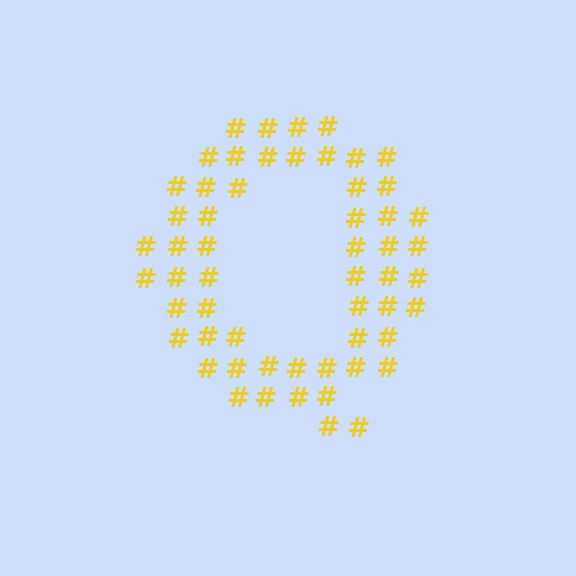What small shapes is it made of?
It is made of small hash symbols.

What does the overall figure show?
The overall figure shows the letter Q.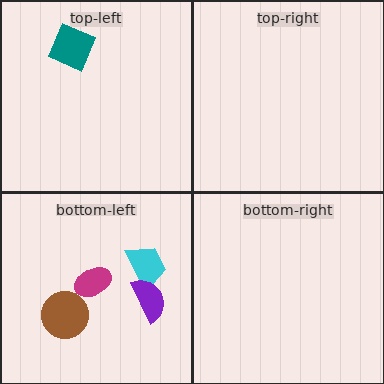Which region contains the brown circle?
The bottom-left region.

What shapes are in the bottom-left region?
The cyan trapezoid, the magenta ellipse, the brown circle, the purple semicircle.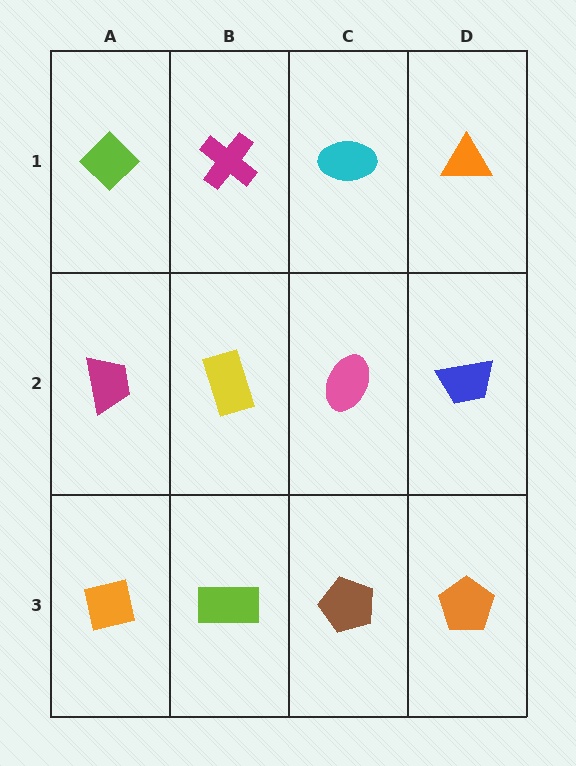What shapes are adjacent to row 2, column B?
A magenta cross (row 1, column B), a lime rectangle (row 3, column B), a magenta trapezoid (row 2, column A), a pink ellipse (row 2, column C).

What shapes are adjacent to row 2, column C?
A cyan ellipse (row 1, column C), a brown pentagon (row 3, column C), a yellow rectangle (row 2, column B), a blue trapezoid (row 2, column D).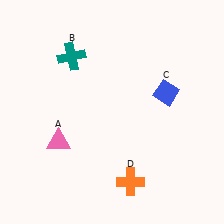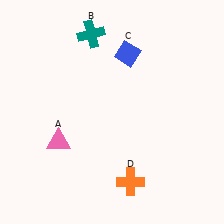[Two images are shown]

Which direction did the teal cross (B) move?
The teal cross (B) moved up.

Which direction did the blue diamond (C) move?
The blue diamond (C) moved up.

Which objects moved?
The objects that moved are: the teal cross (B), the blue diamond (C).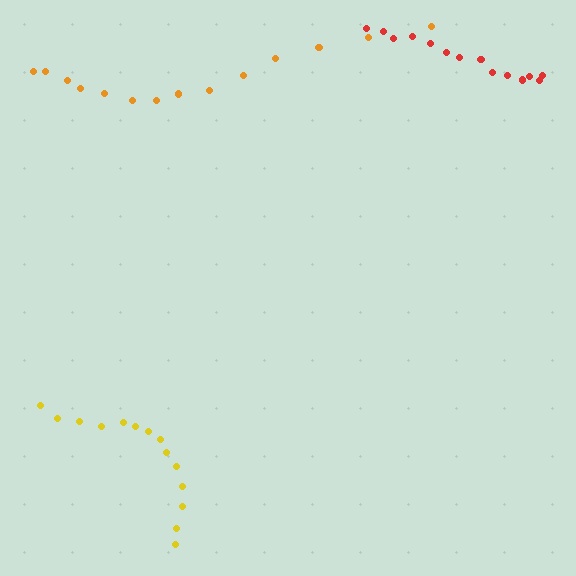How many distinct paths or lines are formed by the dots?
There are 3 distinct paths.